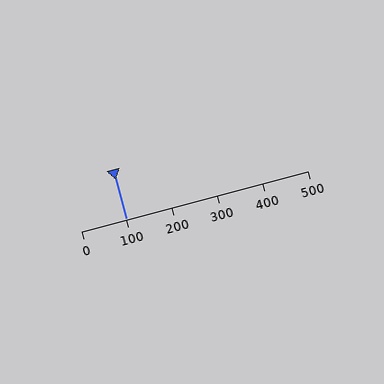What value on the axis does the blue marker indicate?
The marker indicates approximately 100.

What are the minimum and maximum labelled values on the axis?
The axis runs from 0 to 500.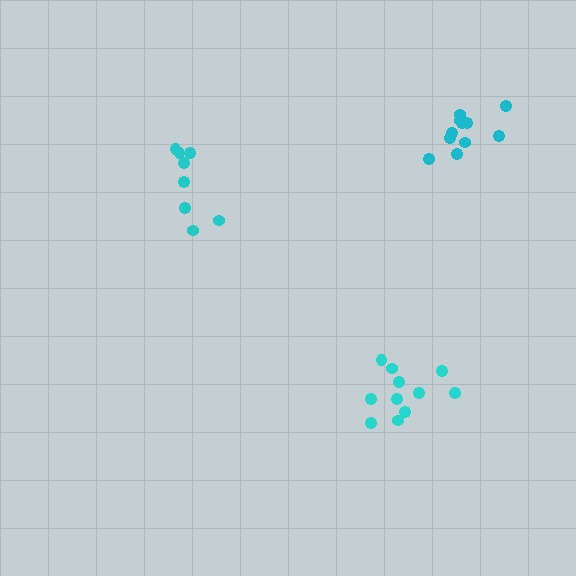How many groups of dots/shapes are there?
There are 3 groups.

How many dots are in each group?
Group 1: 8 dots, Group 2: 11 dots, Group 3: 11 dots (30 total).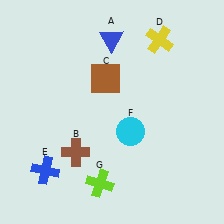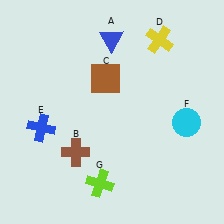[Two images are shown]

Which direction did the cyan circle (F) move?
The cyan circle (F) moved right.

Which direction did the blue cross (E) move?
The blue cross (E) moved up.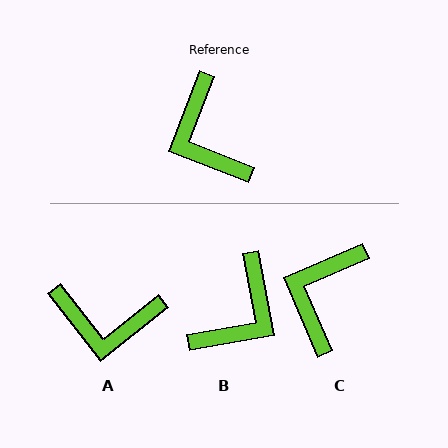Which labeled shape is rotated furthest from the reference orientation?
B, about 122 degrees away.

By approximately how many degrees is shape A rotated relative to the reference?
Approximately 60 degrees counter-clockwise.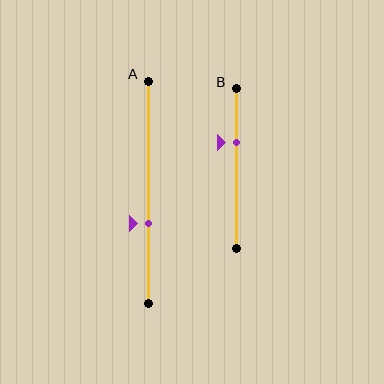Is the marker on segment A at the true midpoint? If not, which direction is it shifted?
No, the marker on segment A is shifted downward by about 14% of the segment length.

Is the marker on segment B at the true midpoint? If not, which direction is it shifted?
No, the marker on segment B is shifted upward by about 16% of the segment length.